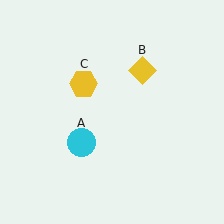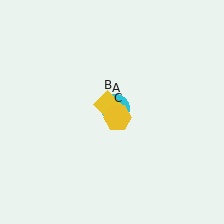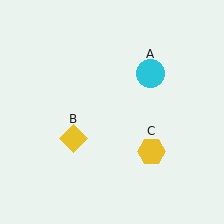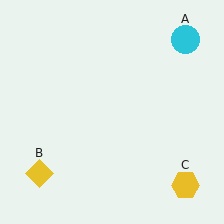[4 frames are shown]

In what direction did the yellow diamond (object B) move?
The yellow diamond (object B) moved down and to the left.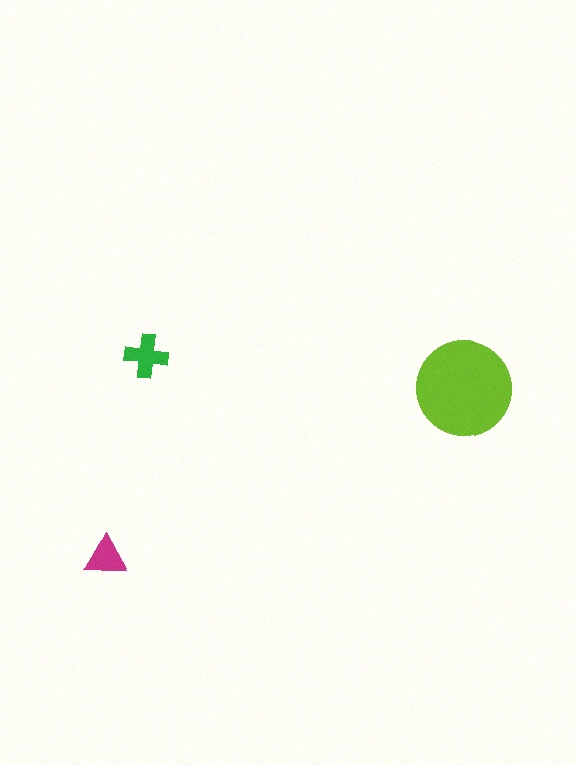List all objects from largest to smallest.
The lime circle, the green cross, the magenta triangle.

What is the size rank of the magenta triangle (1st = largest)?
3rd.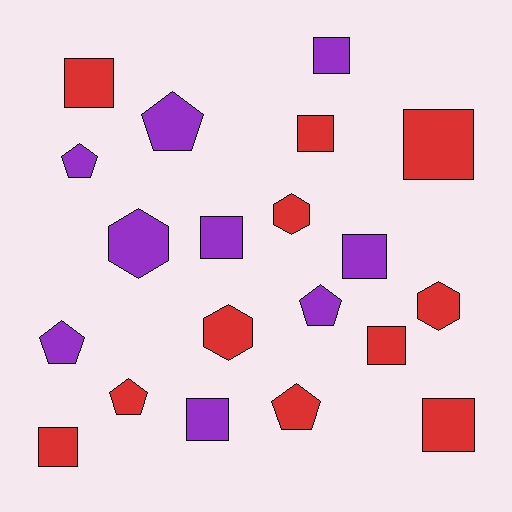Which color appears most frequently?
Red, with 11 objects.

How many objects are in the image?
There are 20 objects.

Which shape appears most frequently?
Square, with 10 objects.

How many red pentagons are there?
There are 2 red pentagons.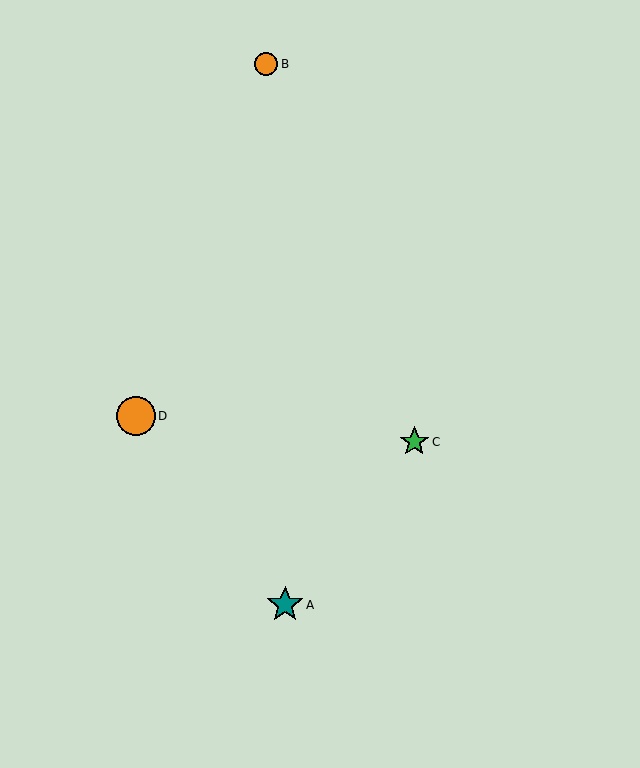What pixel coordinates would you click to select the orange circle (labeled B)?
Click at (266, 64) to select the orange circle B.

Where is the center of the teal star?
The center of the teal star is at (285, 605).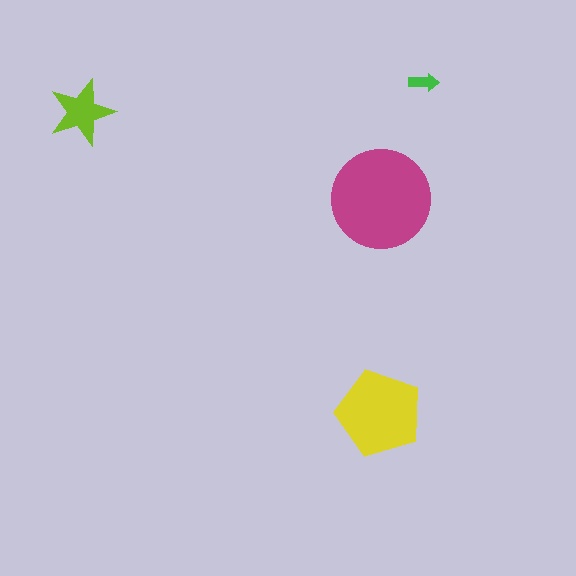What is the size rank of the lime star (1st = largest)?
3rd.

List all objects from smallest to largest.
The green arrow, the lime star, the yellow pentagon, the magenta circle.